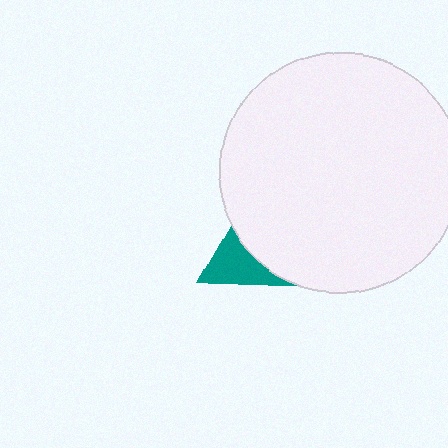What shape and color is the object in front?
The object in front is a white circle.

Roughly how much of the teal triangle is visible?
A small part of it is visible (roughly 34%).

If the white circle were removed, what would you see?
You would see the complete teal triangle.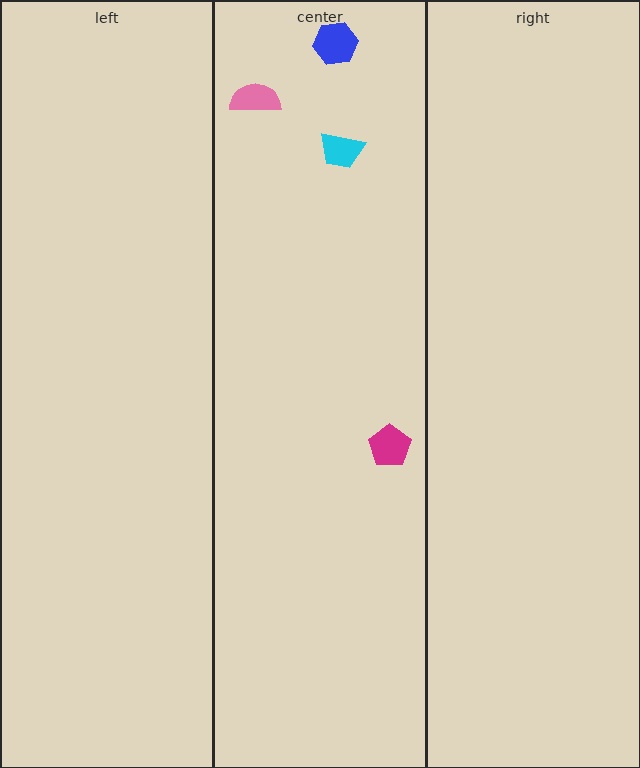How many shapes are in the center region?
4.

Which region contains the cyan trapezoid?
The center region.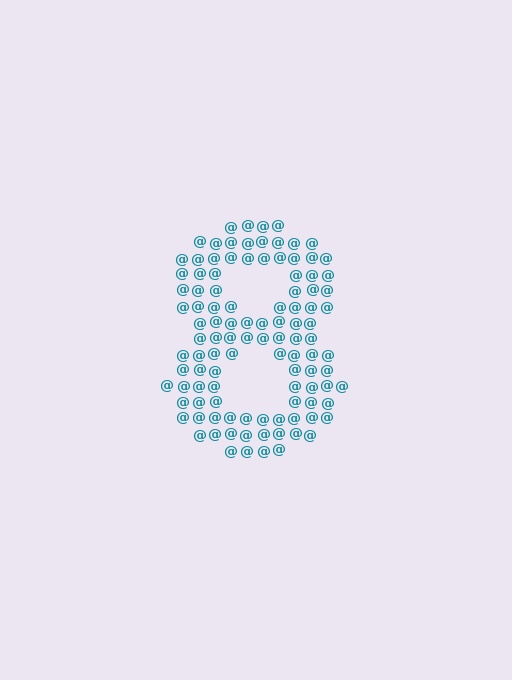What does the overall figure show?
The overall figure shows the digit 8.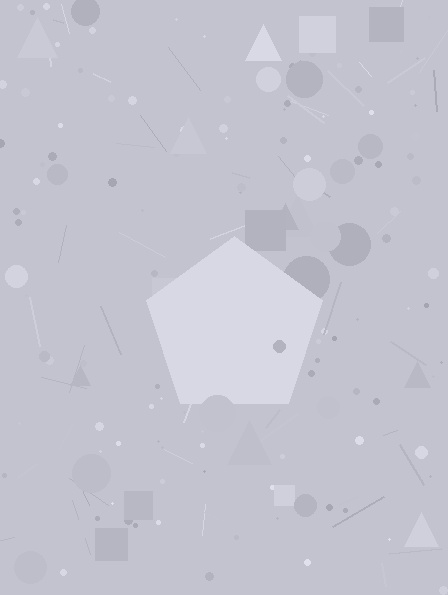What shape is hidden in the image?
A pentagon is hidden in the image.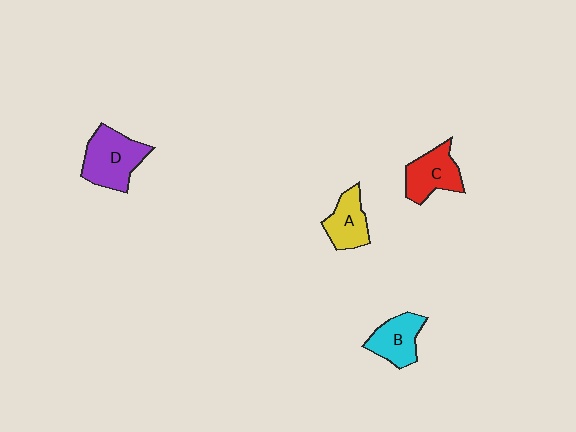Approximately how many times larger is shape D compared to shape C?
Approximately 1.3 times.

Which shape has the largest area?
Shape D (purple).